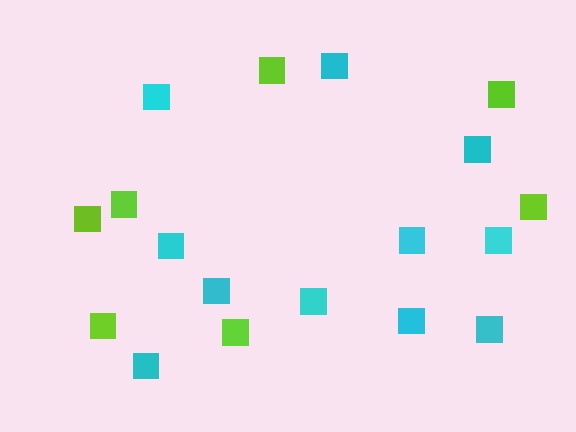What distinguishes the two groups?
There are 2 groups: one group of cyan squares (11) and one group of lime squares (7).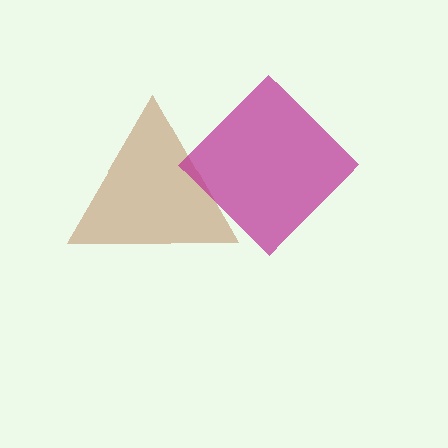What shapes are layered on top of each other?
The layered shapes are: a brown triangle, a magenta diamond.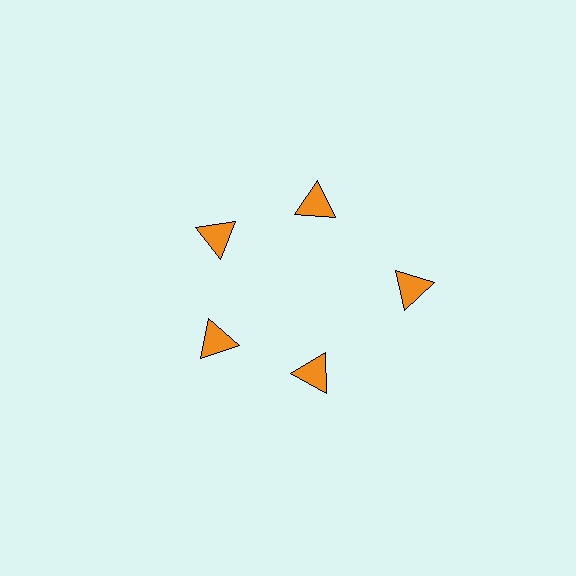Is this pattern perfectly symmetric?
No. The 5 orange triangles are arranged in a ring, but one element near the 3 o'clock position is pushed outward from the center, breaking the 5-fold rotational symmetry.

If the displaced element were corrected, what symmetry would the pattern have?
It would have 5-fold rotational symmetry — the pattern would map onto itself every 72 degrees.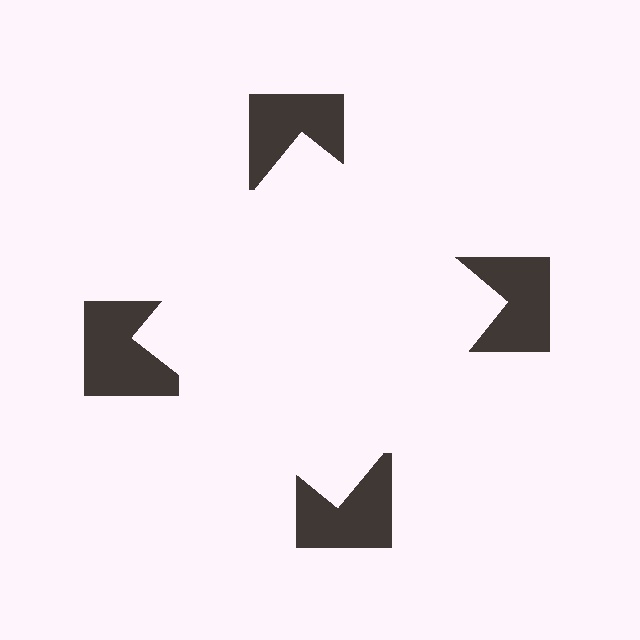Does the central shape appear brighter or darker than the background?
It typically appears slightly brighter than the background, even though no actual brightness change is drawn.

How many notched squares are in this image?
There are 4 — one at each vertex of the illusory square.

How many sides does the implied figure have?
4 sides.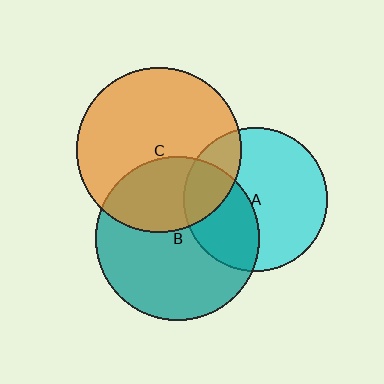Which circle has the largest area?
Circle C (orange).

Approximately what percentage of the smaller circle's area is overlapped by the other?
Approximately 35%.